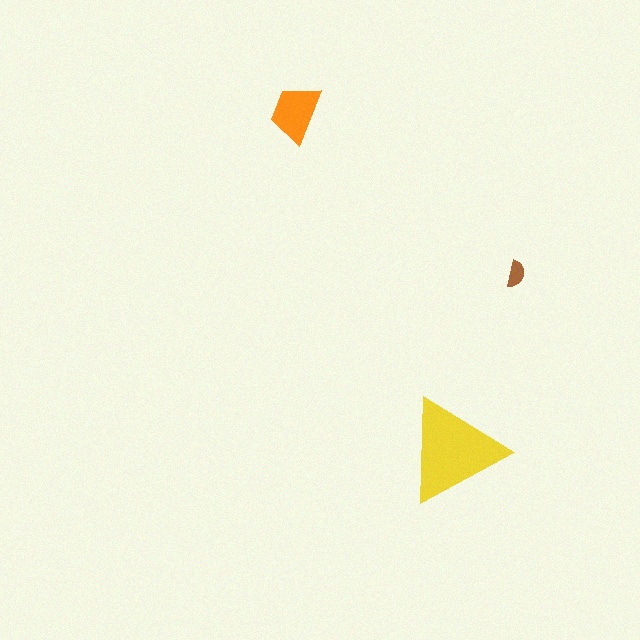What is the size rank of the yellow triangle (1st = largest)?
1st.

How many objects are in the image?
There are 3 objects in the image.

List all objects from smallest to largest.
The brown semicircle, the orange trapezoid, the yellow triangle.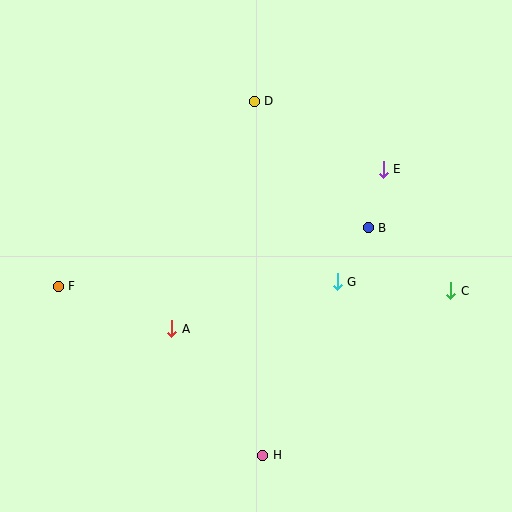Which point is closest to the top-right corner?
Point E is closest to the top-right corner.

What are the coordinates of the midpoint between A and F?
The midpoint between A and F is at (115, 307).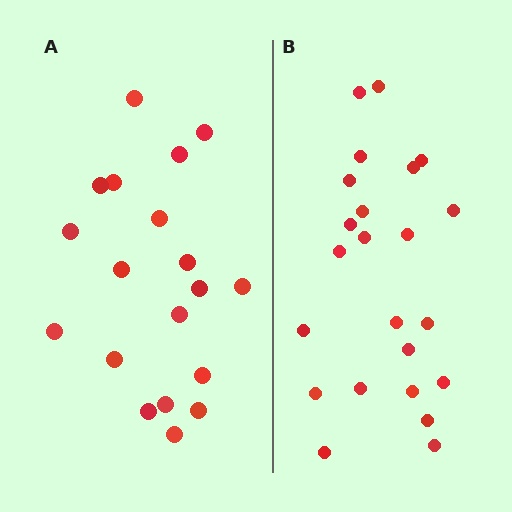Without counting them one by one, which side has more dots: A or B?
Region B (the right region) has more dots.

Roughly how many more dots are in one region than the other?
Region B has about 4 more dots than region A.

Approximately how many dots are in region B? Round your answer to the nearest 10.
About 20 dots. (The exact count is 23, which rounds to 20.)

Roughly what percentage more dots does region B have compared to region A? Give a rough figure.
About 20% more.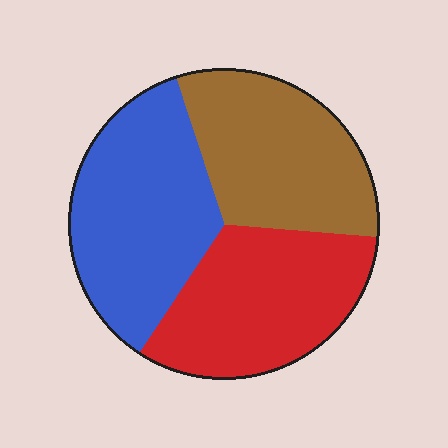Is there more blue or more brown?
Blue.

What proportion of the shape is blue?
Blue covers 36% of the shape.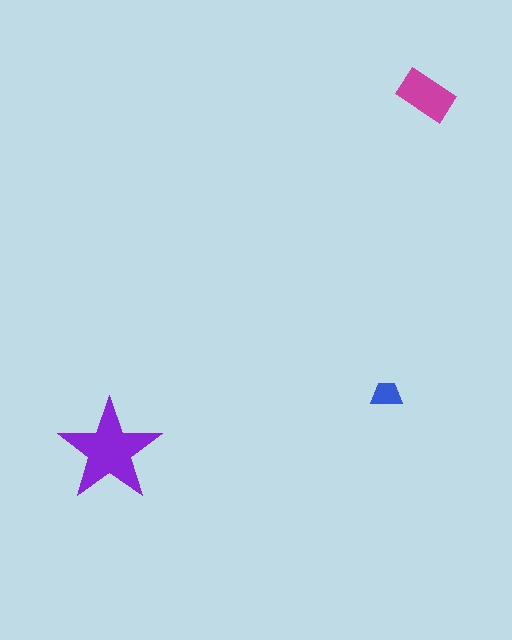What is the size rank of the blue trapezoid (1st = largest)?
3rd.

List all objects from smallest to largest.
The blue trapezoid, the magenta rectangle, the purple star.